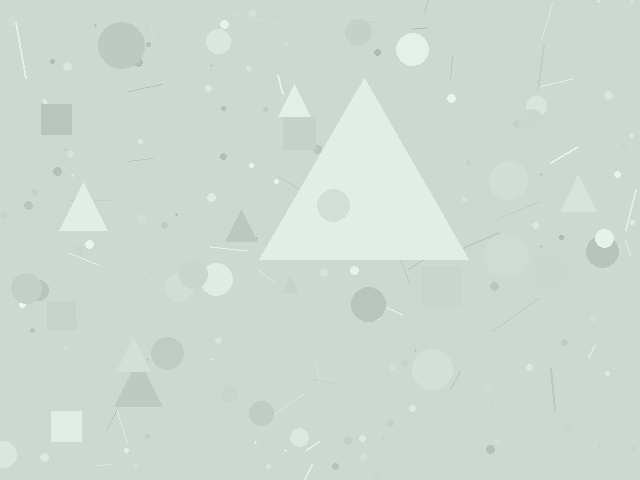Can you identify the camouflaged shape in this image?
The camouflaged shape is a triangle.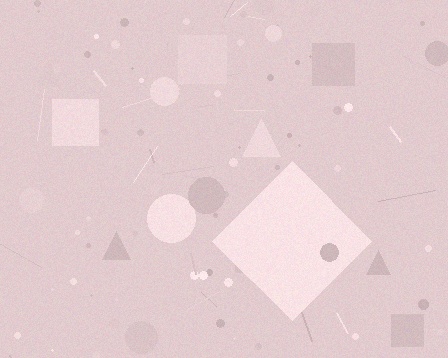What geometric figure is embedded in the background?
A diamond is embedded in the background.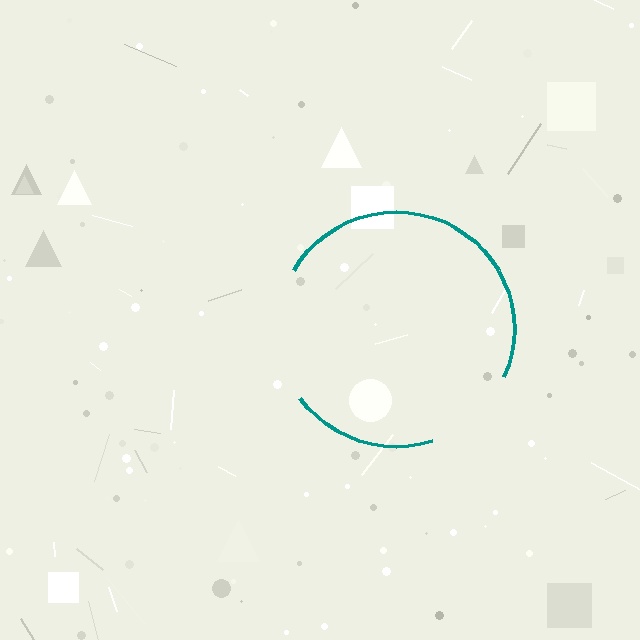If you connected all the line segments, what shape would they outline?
They would outline a circle.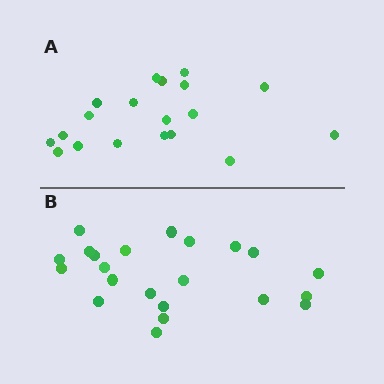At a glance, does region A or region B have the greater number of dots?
Region B (the bottom region) has more dots.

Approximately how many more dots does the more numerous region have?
Region B has just a few more — roughly 2 or 3 more dots than region A.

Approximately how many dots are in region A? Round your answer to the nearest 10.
About 20 dots. (The exact count is 19, which rounds to 20.)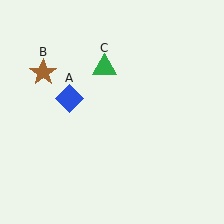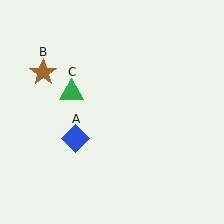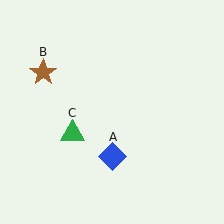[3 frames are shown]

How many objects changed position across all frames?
2 objects changed position: blue diamond (object A), green triangle (object C).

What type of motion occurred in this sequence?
The blue diamond (object A), green triangle (object C) rotated counterclockwise around the center of the scene.